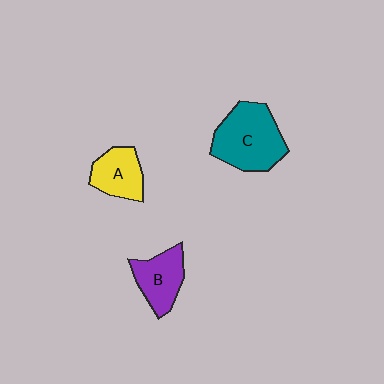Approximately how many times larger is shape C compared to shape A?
Approximately 1.7 times.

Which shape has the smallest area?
Shape A (yellow).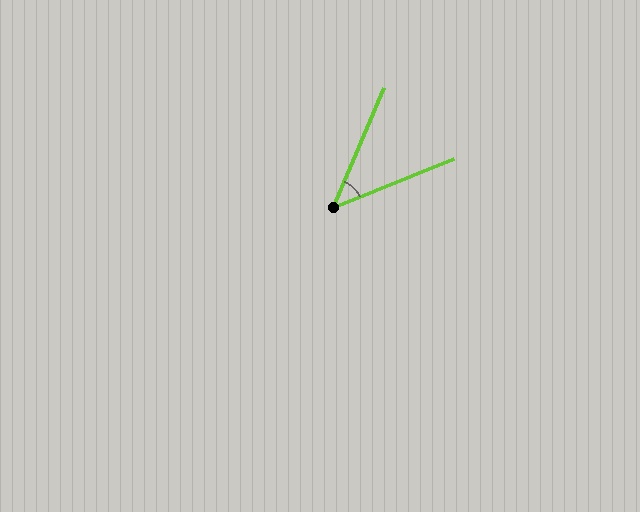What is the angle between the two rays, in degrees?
Approximately 45 degrees.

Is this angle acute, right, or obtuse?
It is acute.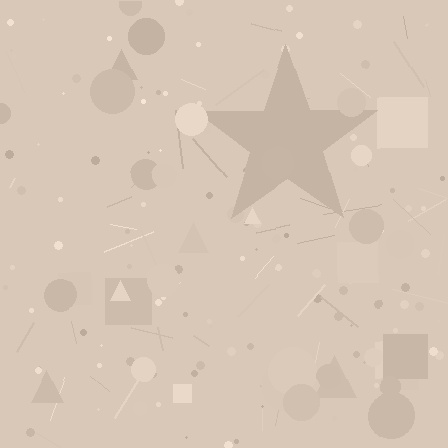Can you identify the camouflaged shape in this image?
The camouflaged shape is a star.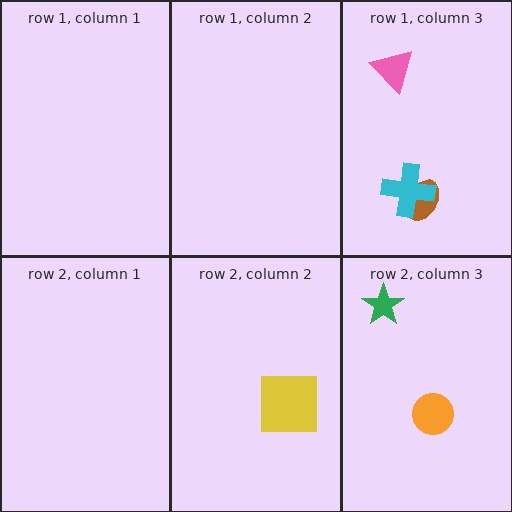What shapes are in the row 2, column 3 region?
The orange circle, the green star.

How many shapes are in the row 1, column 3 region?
3.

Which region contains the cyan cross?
The row 1, column 3 region.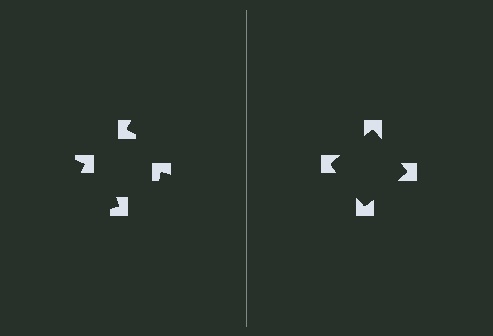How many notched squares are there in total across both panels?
8 — 4 on each side.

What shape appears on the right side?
An illusory square.